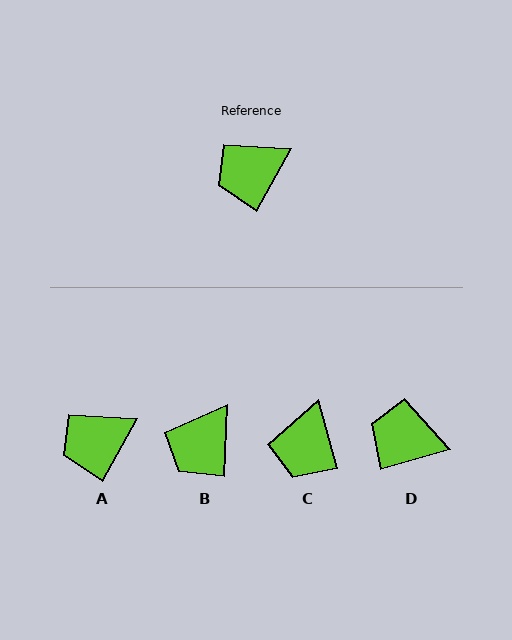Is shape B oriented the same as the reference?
No, it is off by about 27 degrees.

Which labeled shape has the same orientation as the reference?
A.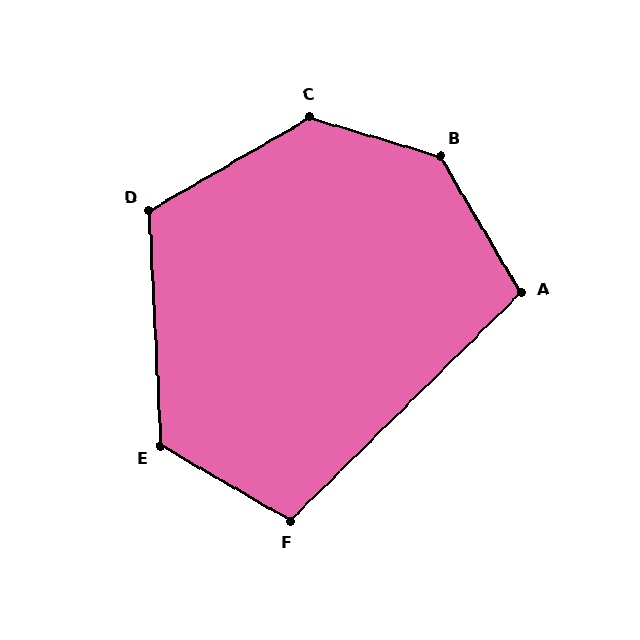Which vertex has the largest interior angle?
B, at approximately 137 degrees.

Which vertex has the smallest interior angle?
A, at approximately 104 degrees.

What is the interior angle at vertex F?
Approximately 105 degrees (obtuse).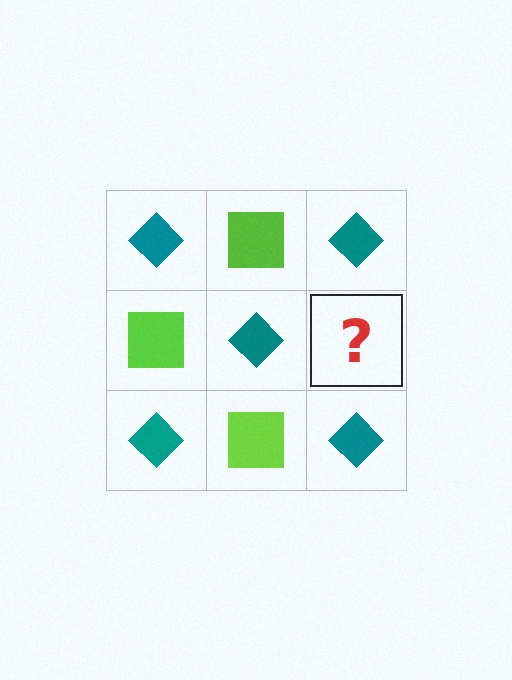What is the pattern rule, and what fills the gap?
The rule is that it alternates teal diamond and lime square in a checkerboard pattern. The gap should be filled with a lime square.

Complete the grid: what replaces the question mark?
The question mark should be replaced with a lime square.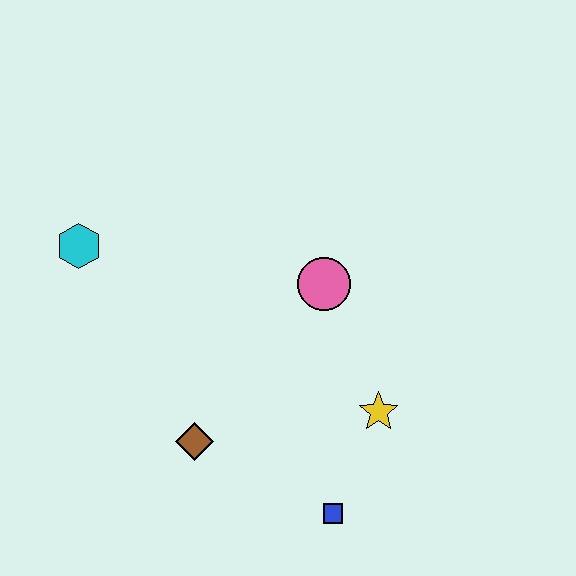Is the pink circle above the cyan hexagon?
No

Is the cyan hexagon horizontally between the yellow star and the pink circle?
No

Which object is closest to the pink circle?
The yellow star is closest to the pink circle.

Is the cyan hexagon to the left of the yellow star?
Yes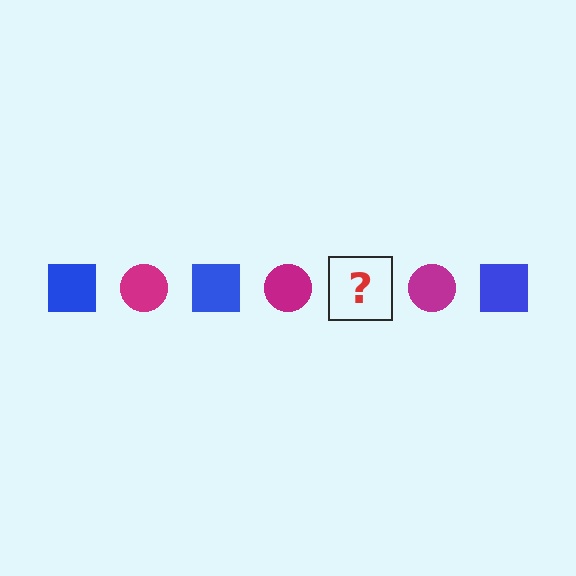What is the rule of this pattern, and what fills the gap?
The rule is that the pattern alternates between blue square and magenta circle. The gap should be filled with a blue square.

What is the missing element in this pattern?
The missing element is a blue square.